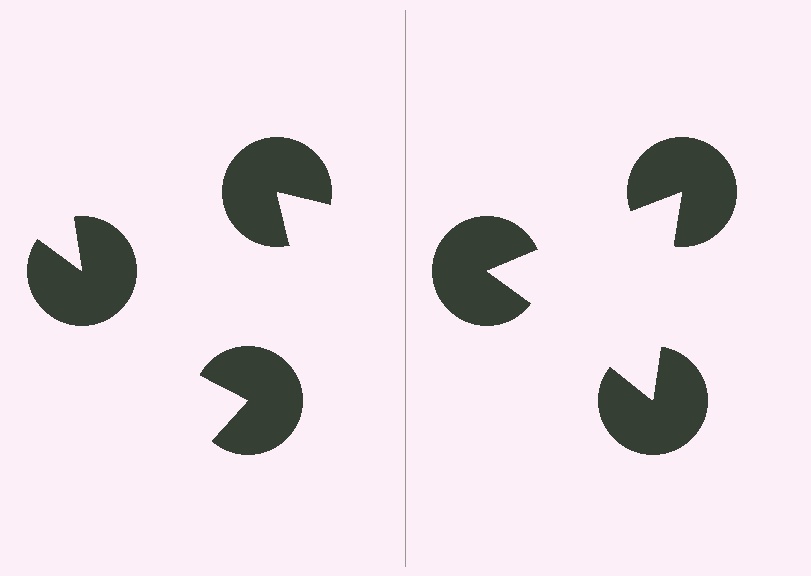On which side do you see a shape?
An illusory triangle appears on the right side. On the left side the wedge cuts are rotated, so no coherent shape forms.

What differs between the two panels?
The pac-man discs are positioned identically on both sides; only the wedge orientations differ. On the right they align to a triangle; on the left they are misaligned.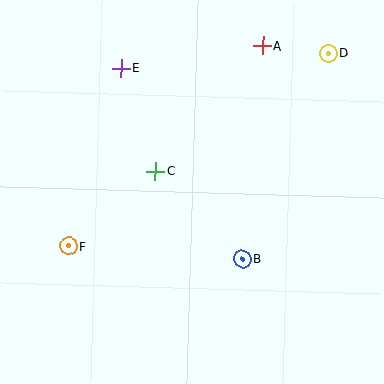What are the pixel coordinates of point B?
Point B is at (242, 259).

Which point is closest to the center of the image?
Point C at (155, 171) is closest to the center.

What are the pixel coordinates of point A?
Point A is at (262, 46).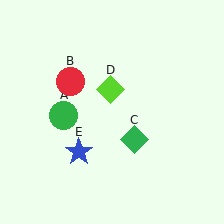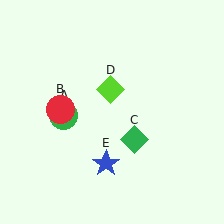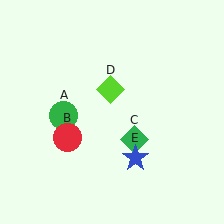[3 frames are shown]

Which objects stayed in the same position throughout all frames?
Green circle (object A) and green diamond (object C) and lime diamond (object D) remained stationary.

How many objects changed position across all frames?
2 objects changed position: red circle (object B), blue star (object E).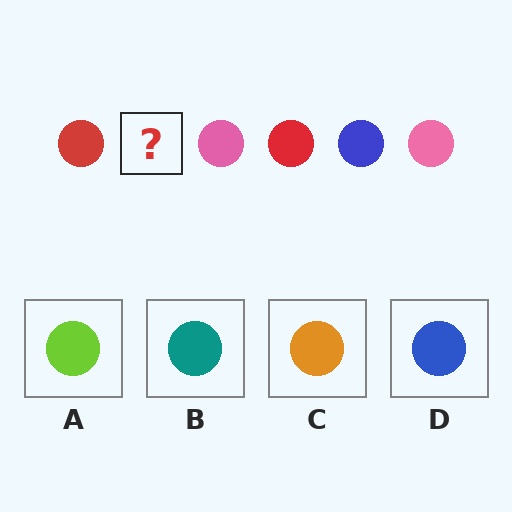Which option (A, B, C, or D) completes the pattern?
D.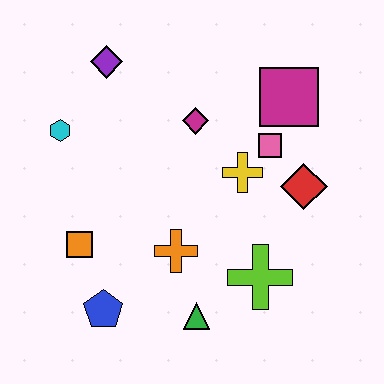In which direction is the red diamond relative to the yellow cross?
The red diamond is to the right of the yellow cross.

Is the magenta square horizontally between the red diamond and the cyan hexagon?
Yes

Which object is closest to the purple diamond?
The cyan hexagon is closest to the purple diamond.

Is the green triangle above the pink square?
No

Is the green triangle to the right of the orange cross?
Yes